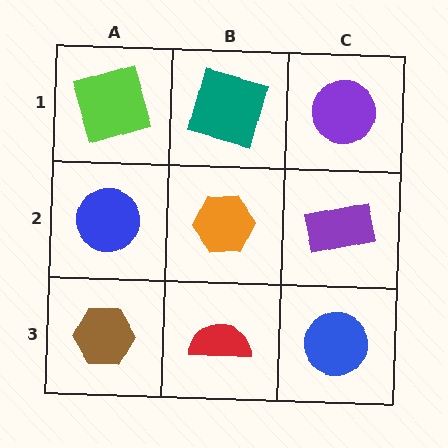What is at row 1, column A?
A lime square.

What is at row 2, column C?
A purple rectangle.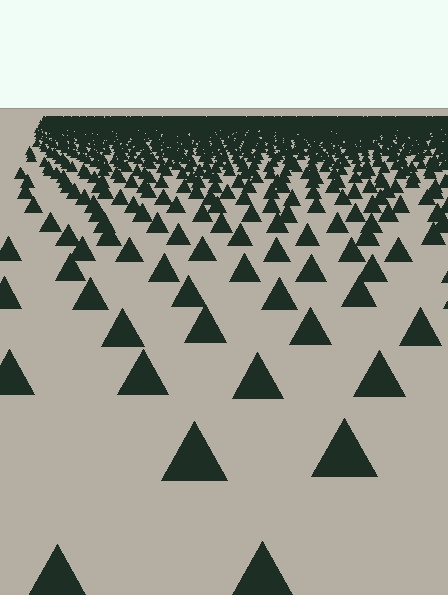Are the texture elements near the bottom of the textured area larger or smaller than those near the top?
Larger. Near the bottom, elements are closer to the viewer and appear at a bigger on-screen size.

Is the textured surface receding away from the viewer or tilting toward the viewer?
The surface is receding away from the viewer. Texture elements get smaller and denser toward the top.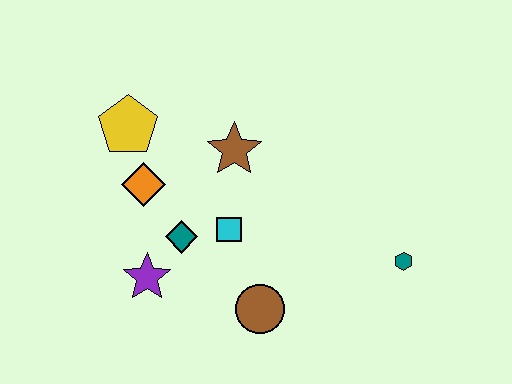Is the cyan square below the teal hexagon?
No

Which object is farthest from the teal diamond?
The teal hexagon is farthest from the teal diamond.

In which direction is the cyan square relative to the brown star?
The cyan square is below the brown star.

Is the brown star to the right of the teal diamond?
Yes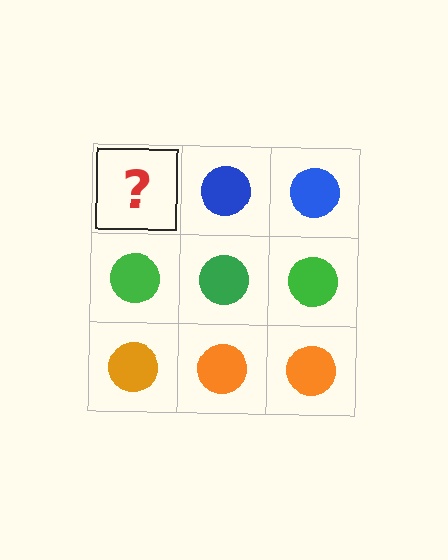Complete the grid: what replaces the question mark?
The question mark should be replaced with a blue circle.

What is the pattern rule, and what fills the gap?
The rule is that each row has a consistent color. The gap should be filled with a blue circle.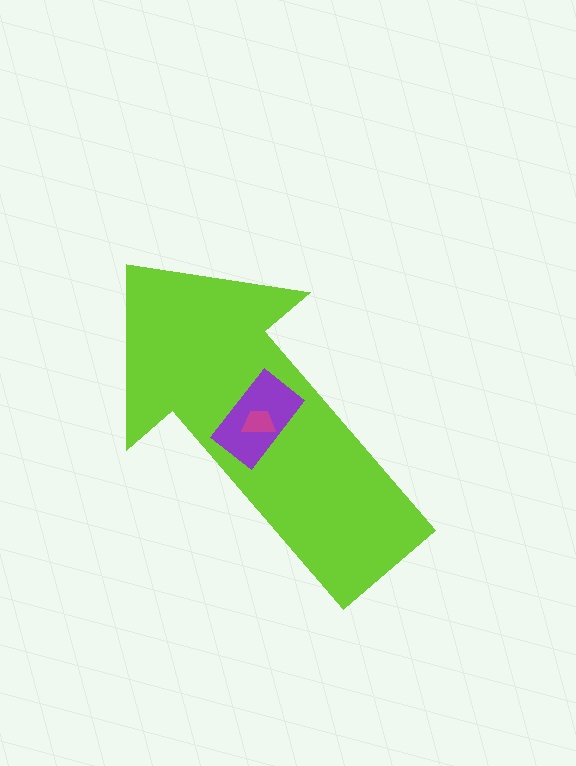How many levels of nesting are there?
3.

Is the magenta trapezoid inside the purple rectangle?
Yes.